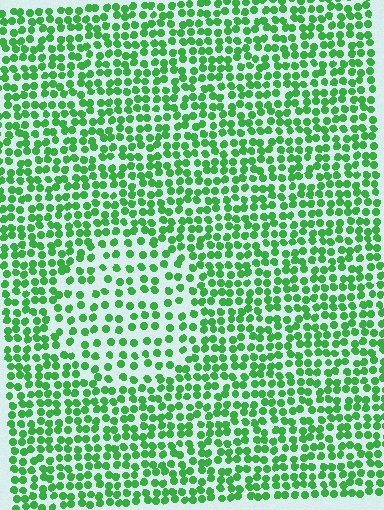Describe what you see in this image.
The image contains small green elements arranged at two different densities. A circle-shaped region is visible where the elements are less densely packed than the surrounding area.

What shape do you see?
I see a circle.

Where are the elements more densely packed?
The elements are more densely packed outside the circle boundary.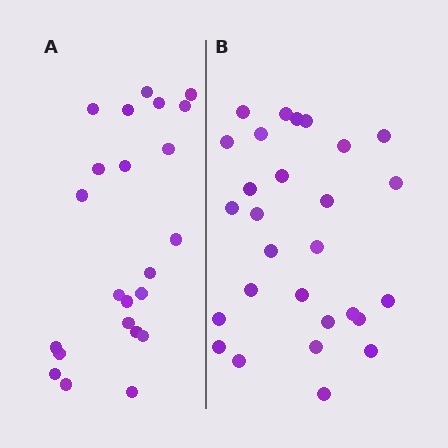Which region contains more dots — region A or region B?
Region B (the right region) has more dots.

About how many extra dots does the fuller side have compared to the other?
Region B has about 5 more dots than region A.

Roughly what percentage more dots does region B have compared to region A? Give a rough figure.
About 20% more.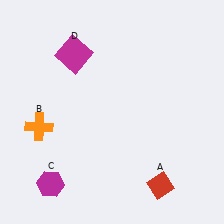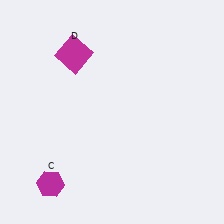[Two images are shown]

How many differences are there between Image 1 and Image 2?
There are 2 differences between the two images.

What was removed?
The red diamond (A), the orange cross (B) were removed in Image 2.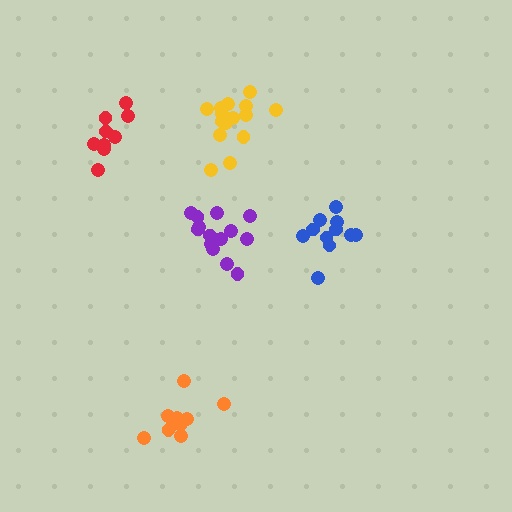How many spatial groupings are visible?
There are 5 spatial groupings.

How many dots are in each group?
Group 1: 15 dots, Group 2: 10 dots, Group 3: 9 dots, Group 4: 11 dots, Group 5: 15 dots (60 total).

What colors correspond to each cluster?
The clusters are colored: yellow, orange, red, blue, purple.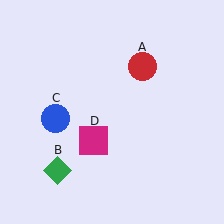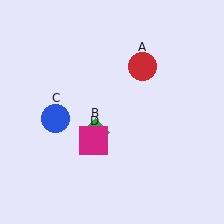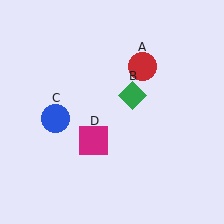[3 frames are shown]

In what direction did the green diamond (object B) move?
The green diamond (object B) moved up and to the right.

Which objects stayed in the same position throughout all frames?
Red circle (object A) and blue circle (object C) and magenta square (object D) remained stationary.